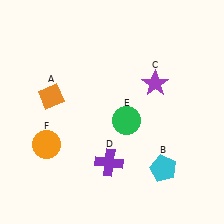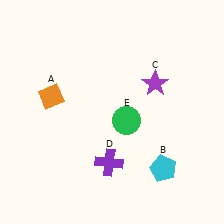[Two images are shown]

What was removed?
The orange circle (F) was removed in Image 2.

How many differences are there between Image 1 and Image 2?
There is 1 difference between the two images.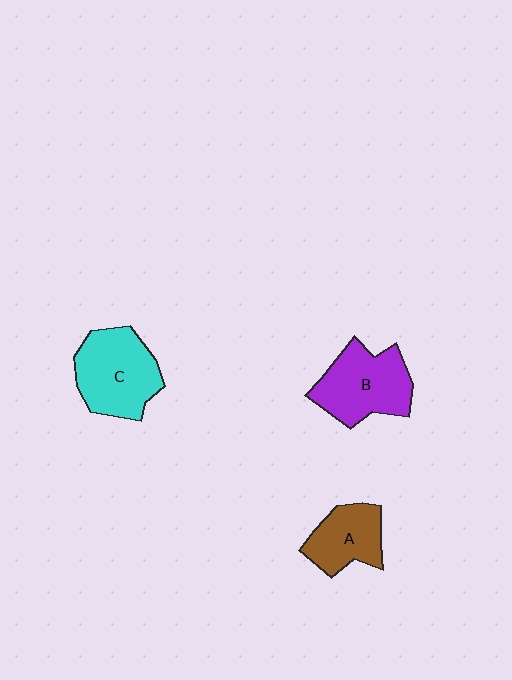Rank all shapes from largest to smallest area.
From largest to smallest: C (cyan), B (purple), A (brown).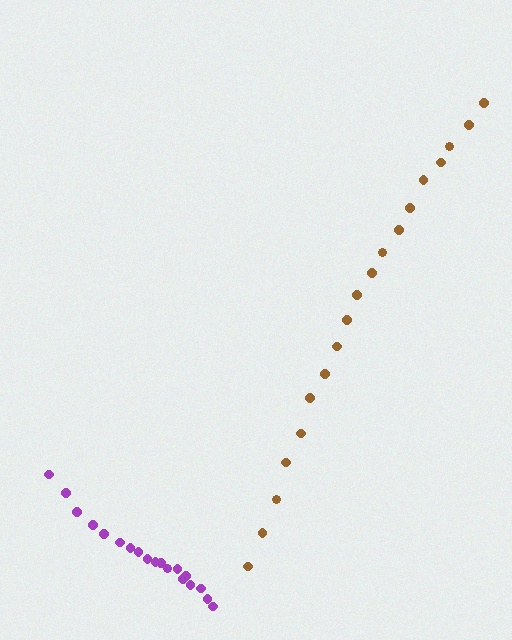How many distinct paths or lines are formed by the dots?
There are 2 distinct paths.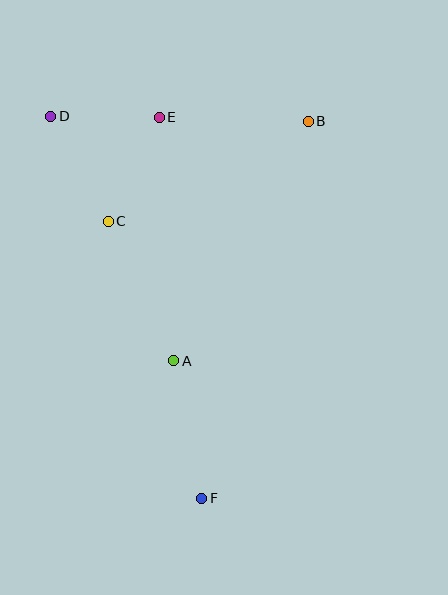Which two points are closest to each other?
Points D and E are closest to each other.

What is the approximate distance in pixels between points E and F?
The distance between E and F is approximately 383 pixels.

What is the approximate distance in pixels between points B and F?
The distance between B and F is approximately 392 pixels.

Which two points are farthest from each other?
Points D and F are farthest from each other.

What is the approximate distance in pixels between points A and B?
The distance between A and B is approximately 275 pixels.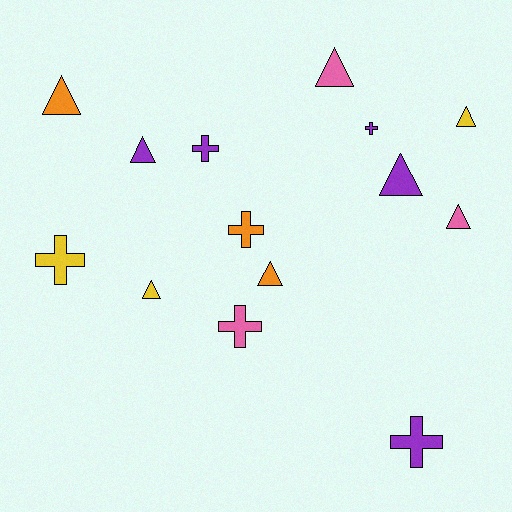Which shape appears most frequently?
Triangle, with 8 objects.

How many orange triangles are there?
There are 2 orange triangles.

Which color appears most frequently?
Purple, with 5 objects.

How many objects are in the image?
There are 14 objects.